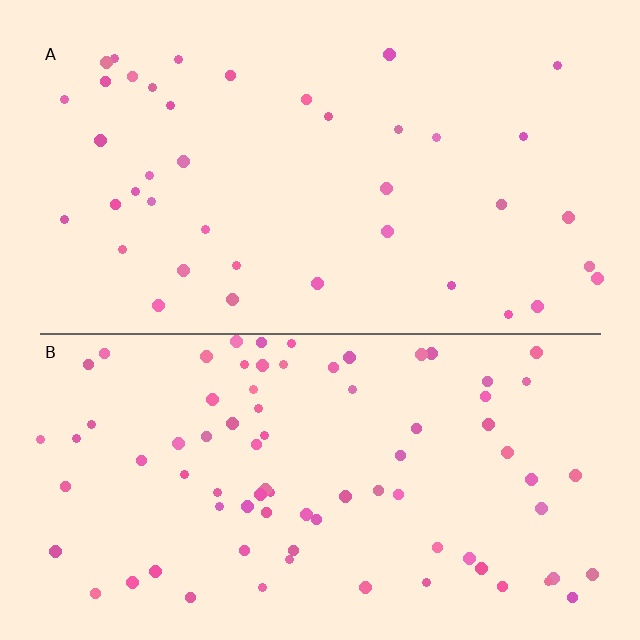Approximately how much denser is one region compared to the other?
Approximately 2.0× — region B over region A.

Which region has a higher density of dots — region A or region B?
B (the bottom).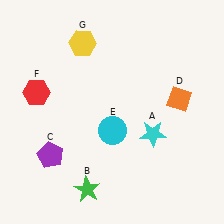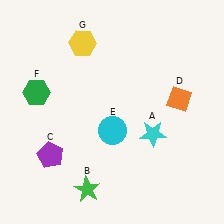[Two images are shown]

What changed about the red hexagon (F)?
In Image 1, F is red. In Image 2, it changed to green.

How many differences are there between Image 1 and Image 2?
There is 1 difference between the two images.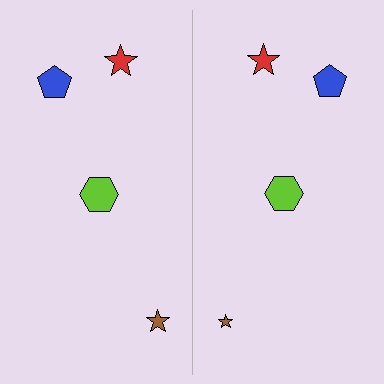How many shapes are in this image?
There are 8 shapes in this image.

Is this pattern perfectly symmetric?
No, the pattern is not perfectly symmetric. The brown star on the right side has a different size than its mirror counterpart.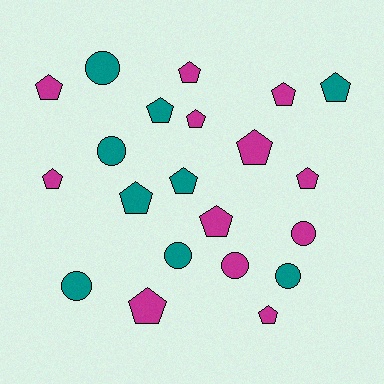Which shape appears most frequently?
Pentagon, with 14 objects.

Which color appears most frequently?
Magenta, with 12 objects.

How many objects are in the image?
There are 21 objects.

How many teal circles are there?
There are 5 teal circles.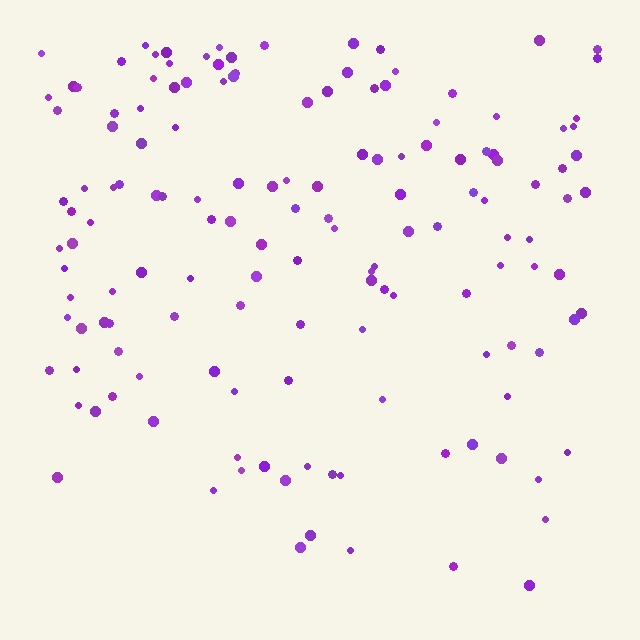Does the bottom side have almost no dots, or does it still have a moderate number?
Still a moderate number, just noticeably fewer than the top.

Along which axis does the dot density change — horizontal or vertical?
Vertical.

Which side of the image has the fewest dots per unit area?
The bottom.